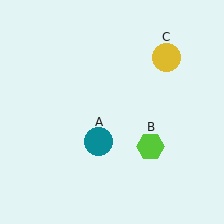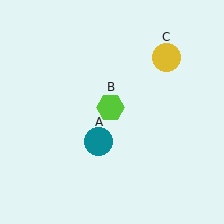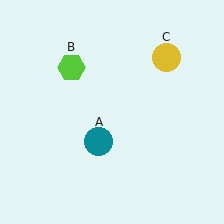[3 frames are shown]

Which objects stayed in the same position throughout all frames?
Teal circle (object A) and yellow circle (object C) remained stationary.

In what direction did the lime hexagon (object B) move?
The lime hexagon (object B) moved up and to the left.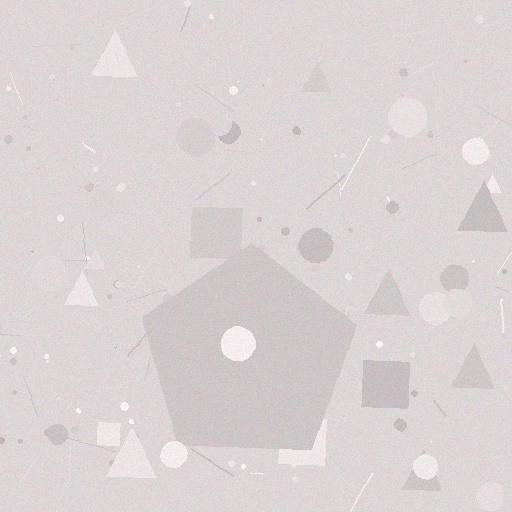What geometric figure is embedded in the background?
A pentagon is embedded in the background.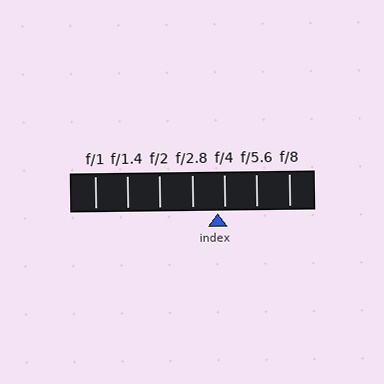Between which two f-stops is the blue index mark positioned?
The index mark is between f/2.8 and f/4.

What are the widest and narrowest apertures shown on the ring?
The widest aperture shown is f/1 and the narrowest is f/8.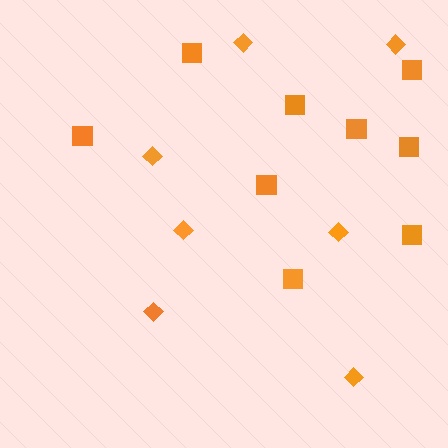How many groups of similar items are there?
There are 2 groups: one group of squares (9) and one group of diamonds (7).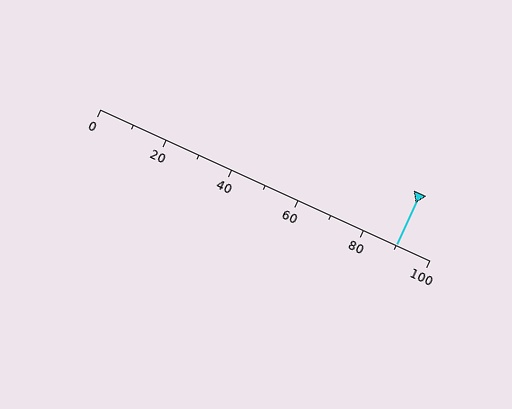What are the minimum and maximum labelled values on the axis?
The axis runs from 0 to 100.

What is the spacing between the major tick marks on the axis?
The major ticks are spaced 20 apart.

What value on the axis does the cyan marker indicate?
The marker indicates approximately 90.